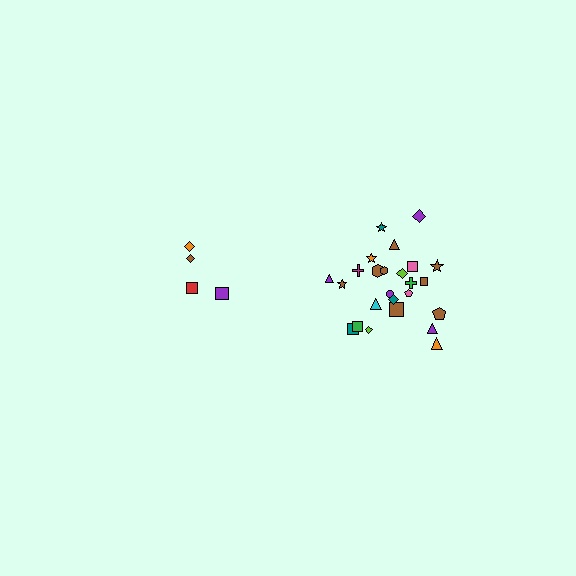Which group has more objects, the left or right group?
The right group.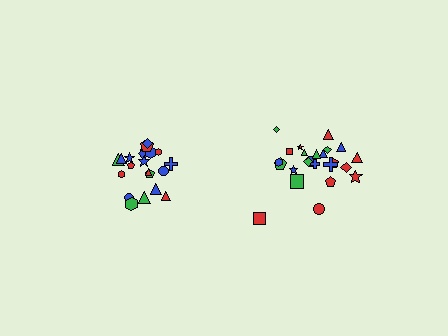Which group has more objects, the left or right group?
The right group.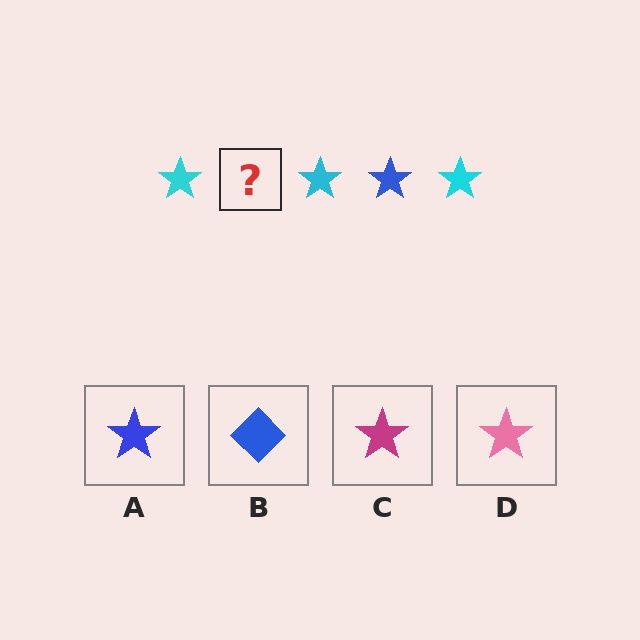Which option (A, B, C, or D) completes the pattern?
A.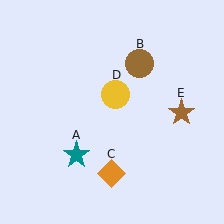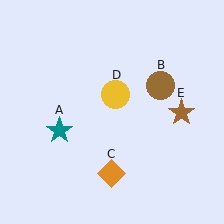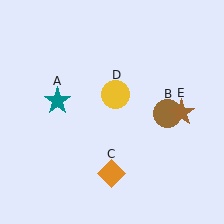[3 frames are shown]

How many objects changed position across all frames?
2 objects changed position: teal star (object A), brown circle (object B).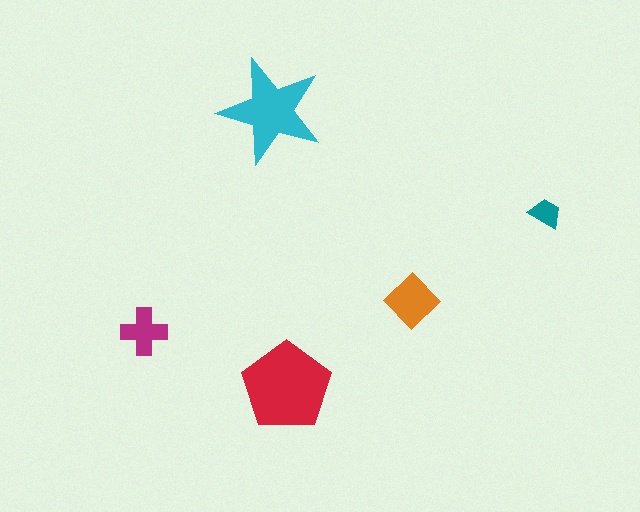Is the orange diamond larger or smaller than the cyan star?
Smaller.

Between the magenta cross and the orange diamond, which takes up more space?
The orange diamond.